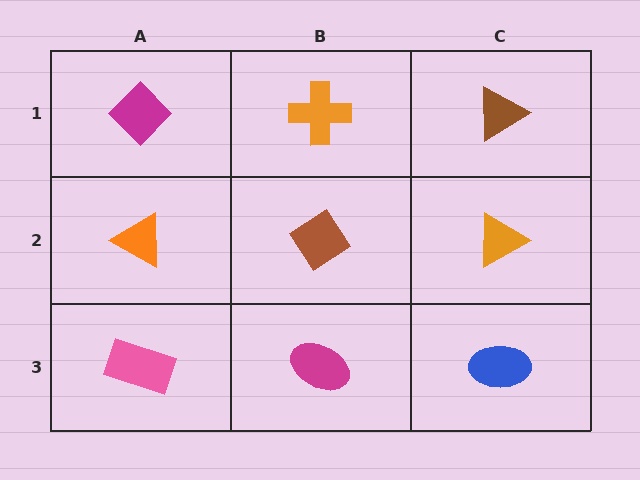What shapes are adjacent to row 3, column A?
An orange triangle (row 2, column A), a magenta ellipse (row 3, column B).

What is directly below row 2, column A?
A pink rectangle.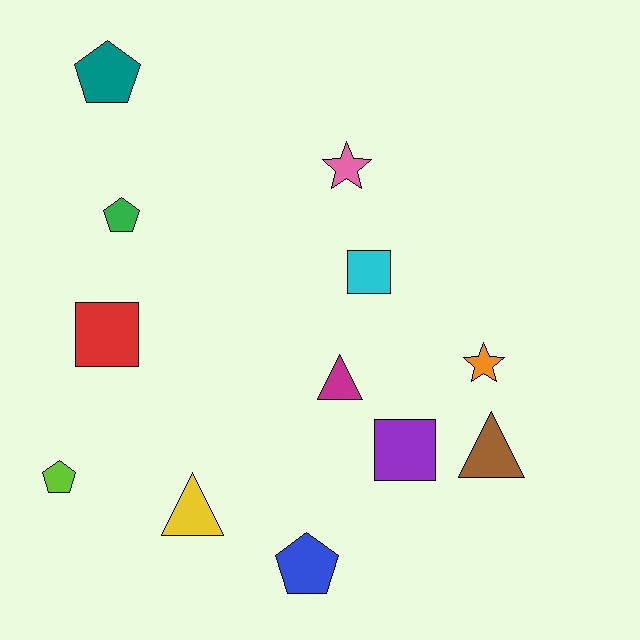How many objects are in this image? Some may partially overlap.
There are 12 objects.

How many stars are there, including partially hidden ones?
There are 2 stars.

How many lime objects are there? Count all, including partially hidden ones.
There is 1 lime object.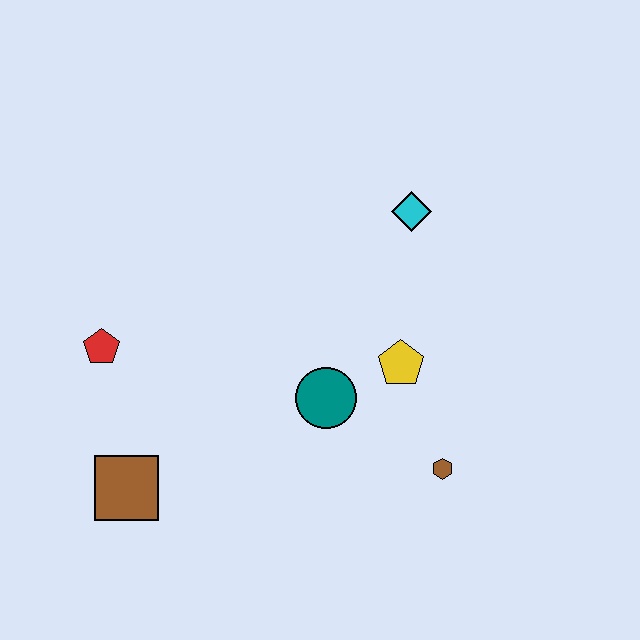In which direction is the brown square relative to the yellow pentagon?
The brown square is to the left of the yellow pentagon.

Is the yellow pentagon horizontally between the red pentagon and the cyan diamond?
Yes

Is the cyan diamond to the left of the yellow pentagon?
No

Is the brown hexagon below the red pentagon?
Yes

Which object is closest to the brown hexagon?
The yellow pentagon is closest to the brown hexagon.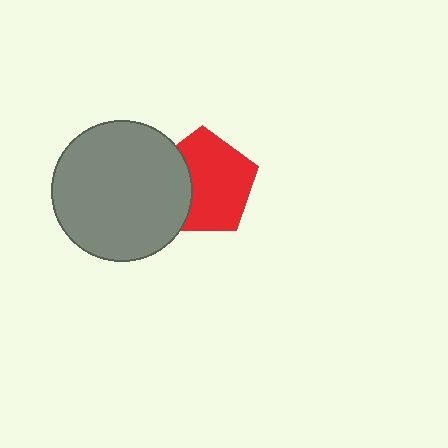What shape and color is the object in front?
The object in front is a gray circle.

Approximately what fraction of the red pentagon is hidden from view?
Roughly 32% of the red pentagon is hidden behind the gray circle.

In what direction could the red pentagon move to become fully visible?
The red pentagon could move right. That would shift it out from behind the gray circle entirely.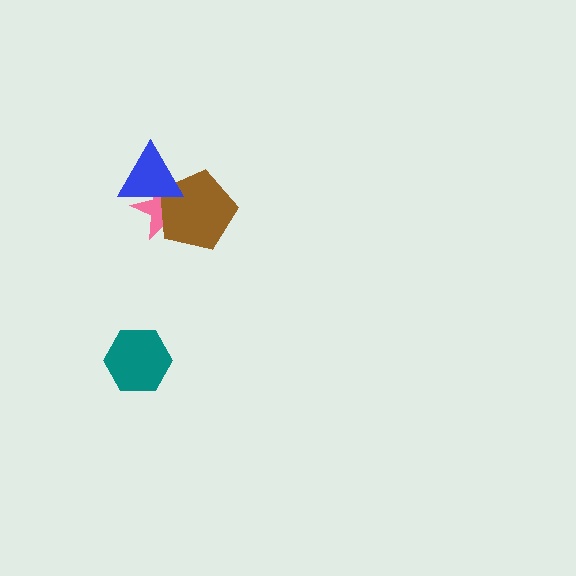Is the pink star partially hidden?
Yes, it is partially covered by another shape.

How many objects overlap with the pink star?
2 objects overlap with the pink star.